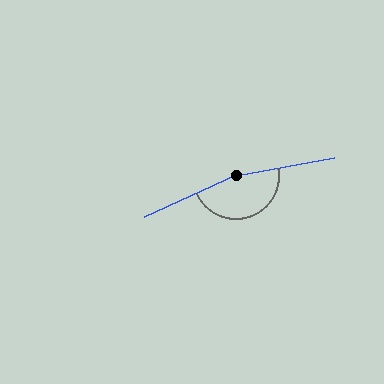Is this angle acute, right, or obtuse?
It is obtuse.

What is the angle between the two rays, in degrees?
Approximately 166 degrees.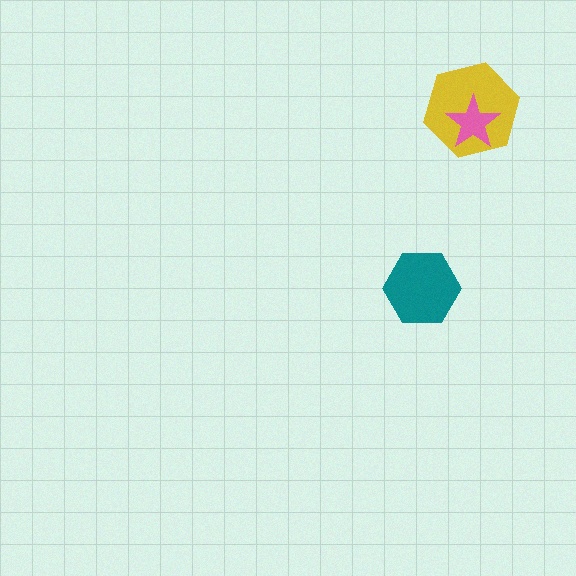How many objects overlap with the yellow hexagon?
1 object overlaps with the yellow hexagon.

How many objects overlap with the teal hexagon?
0 objects overlap with the teal hexagon.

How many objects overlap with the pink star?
1 object overlaps with the pink star.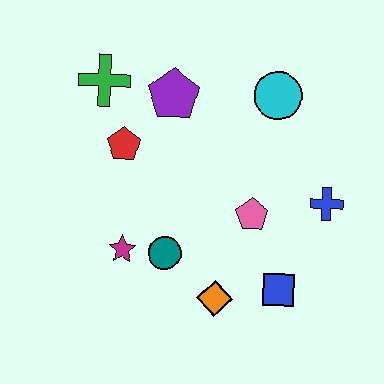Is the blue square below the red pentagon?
Yes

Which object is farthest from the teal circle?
The cyan circle is farthest from the teal circle.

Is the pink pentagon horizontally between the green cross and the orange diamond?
No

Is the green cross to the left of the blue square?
Yes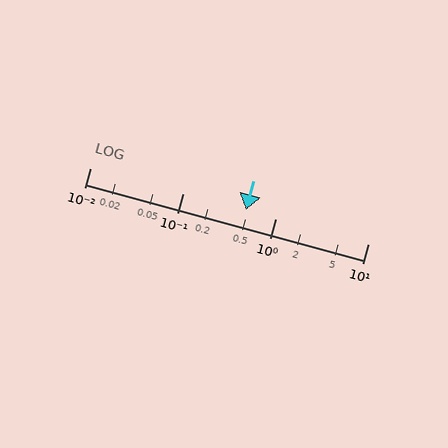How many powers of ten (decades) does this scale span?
The scale spans 3 decades, from 0.01 to 10.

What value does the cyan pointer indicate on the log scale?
The pointer indicates approximately 0.48.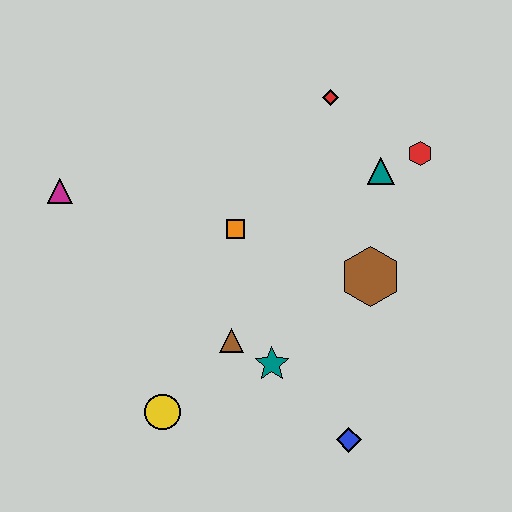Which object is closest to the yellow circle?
The brown triangle is closest to the yellow circle.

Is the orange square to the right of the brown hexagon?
No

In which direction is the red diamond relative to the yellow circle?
The red diamond is above the yellow circle.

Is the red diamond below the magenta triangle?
No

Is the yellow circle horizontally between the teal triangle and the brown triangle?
No